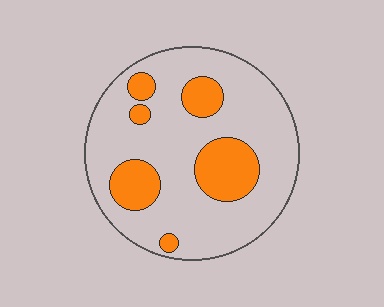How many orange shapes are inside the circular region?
6.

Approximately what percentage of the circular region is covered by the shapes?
Approximately 25%.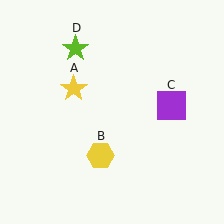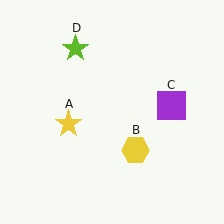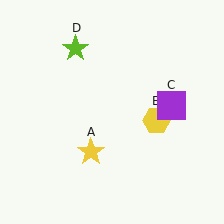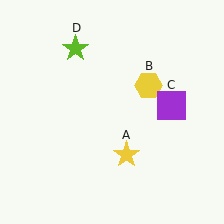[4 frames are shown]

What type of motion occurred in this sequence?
The yellow star (object A), yellow hexagon (object B) rotated counterclockwise around the center of the scene.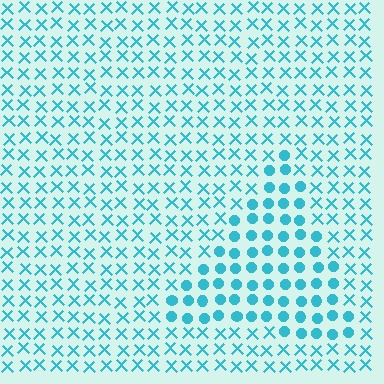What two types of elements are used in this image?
The image uses circles inside the triangle region and X marks outside it.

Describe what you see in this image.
The image is filled with small cyan elements arranged in a uniform grid. A triangle-shaped region contains circles, while the surrounding area contains X marks. The boundary is defined purely by the change in element shape.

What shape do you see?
I see a triangle.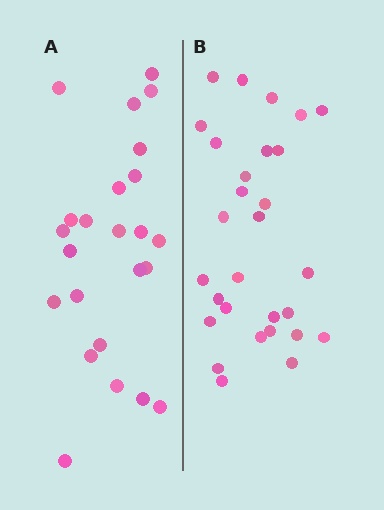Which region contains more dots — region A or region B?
Region B (the right region) has more dots.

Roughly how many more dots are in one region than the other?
Region B has about 5 more dots than region A.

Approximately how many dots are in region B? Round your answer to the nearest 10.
About 30 dots. (The exact count is 29, which rounds to 30.)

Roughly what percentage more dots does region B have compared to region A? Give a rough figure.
About 20% more.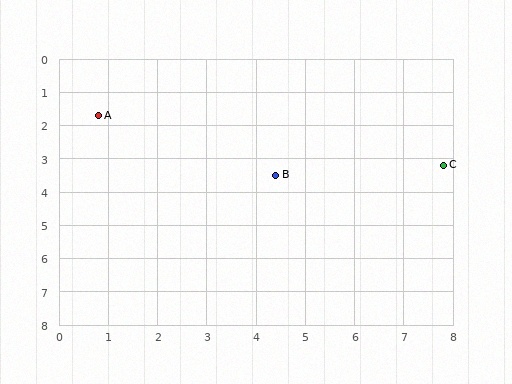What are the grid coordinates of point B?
Point B is at approximately (4.4, 3.5).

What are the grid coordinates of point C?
Point C is at approximately (7.8, 3.2).